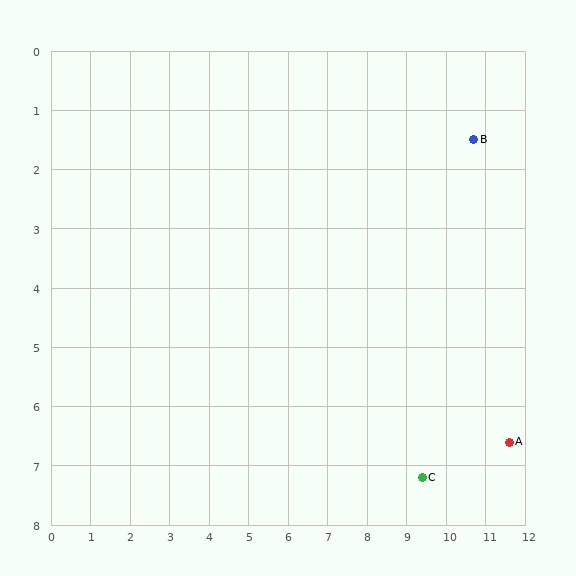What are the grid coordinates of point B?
Point B is at approximately (10.7, 1.5).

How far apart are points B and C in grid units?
Points B and C are about 5.8 grid units apart.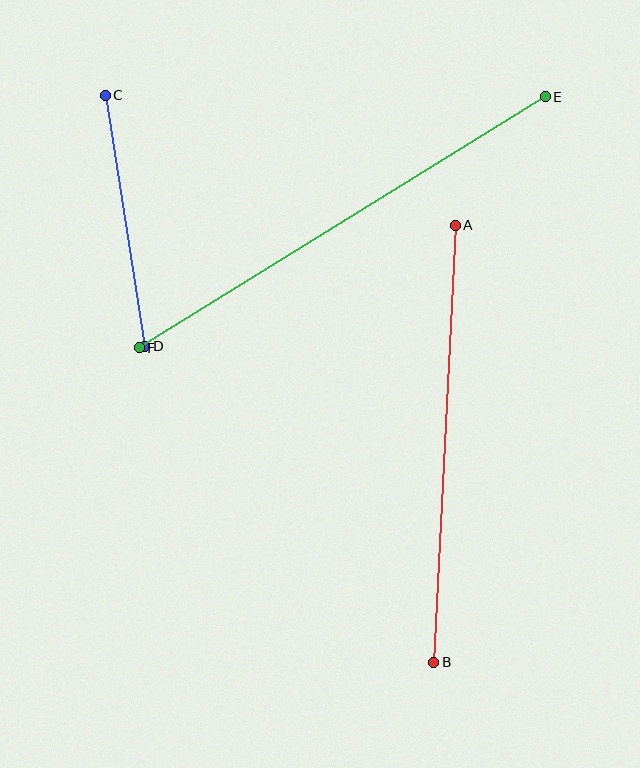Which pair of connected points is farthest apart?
Points E and F are farthest apart.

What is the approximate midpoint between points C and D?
The midpoint is at approximately (125, 221) pixels.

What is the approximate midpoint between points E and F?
The midpoint is at approximately (342, 222) pixels.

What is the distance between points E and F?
The distance is approximately 477 pixels.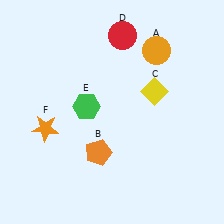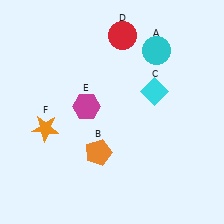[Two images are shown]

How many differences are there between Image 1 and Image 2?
There are 3 differences between the two images.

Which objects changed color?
A changed from orange to cyan. C changed from yellow to cyan. E changed from green to magenta.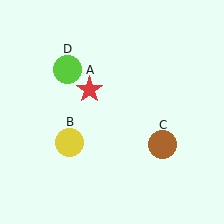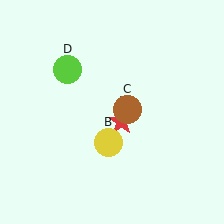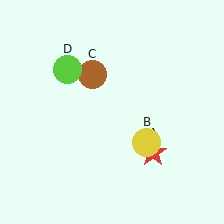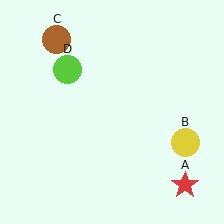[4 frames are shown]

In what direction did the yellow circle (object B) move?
The yellow circle (object B) moved right.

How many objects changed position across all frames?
3 objects changed position: red star (object A), yellow circle (object B), brown circle (object C).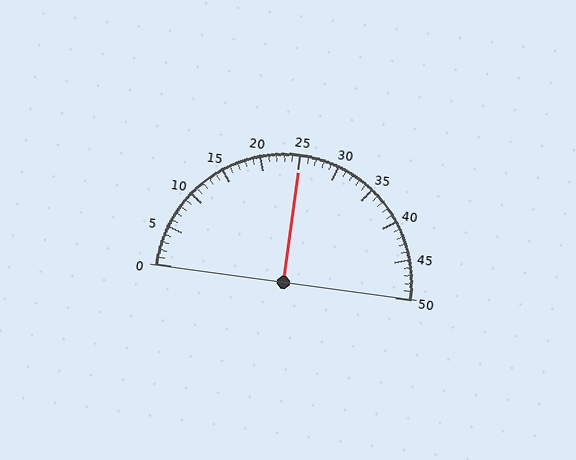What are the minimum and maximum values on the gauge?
The gauge ranges from 0 to 50.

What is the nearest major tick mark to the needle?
The nearest major tick mark is 25.